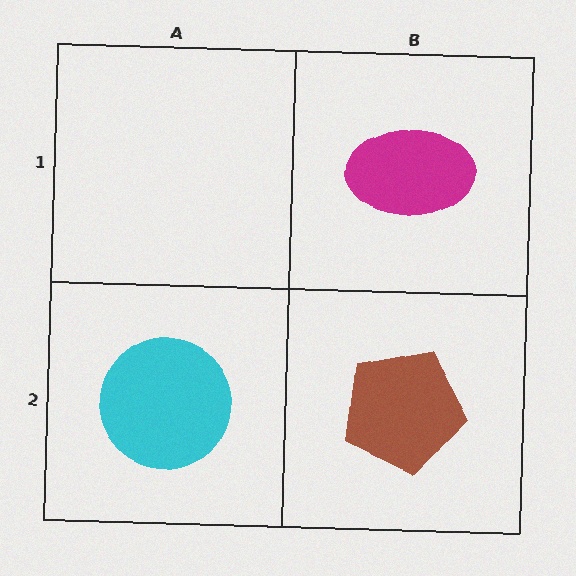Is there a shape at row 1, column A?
No, that cell is empty.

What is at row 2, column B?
A brown pentagon.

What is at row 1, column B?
A magenta ellipse.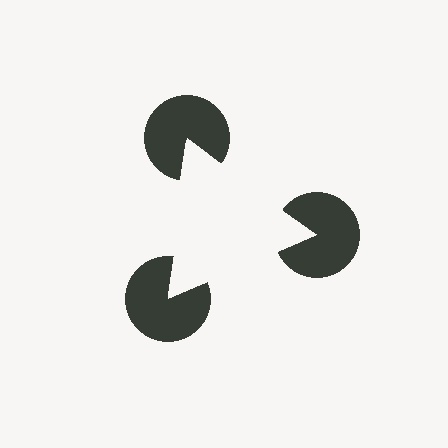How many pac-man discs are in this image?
There are 3 — one at each vertex of the illusory triangle.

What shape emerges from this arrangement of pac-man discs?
An illusory triangle — its edges are inferred from the aligned wedge cuts in the pac-man discs, not physically drawn.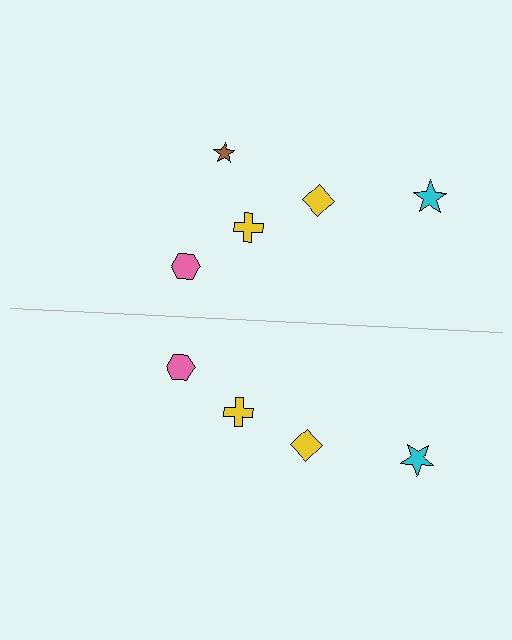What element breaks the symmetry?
A brown star is missing from the bottom side.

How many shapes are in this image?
There are 9 shapes in this image.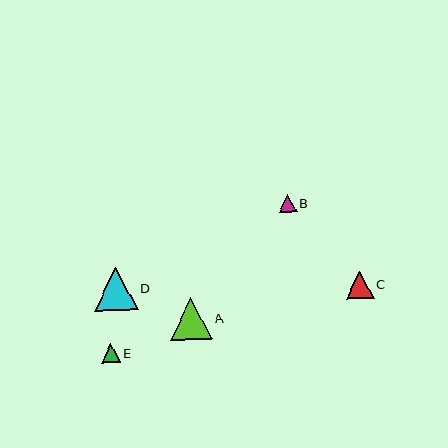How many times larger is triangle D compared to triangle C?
Triangle D is approximately 1.6 times the size of triangle C.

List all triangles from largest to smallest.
From largest to smallest: D, A, C, E, B.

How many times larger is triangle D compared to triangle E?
Triangle D is approximately 2.3 times the size of triangle E.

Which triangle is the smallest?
Triangle B is the smallest with a size of approximately 18 pixels.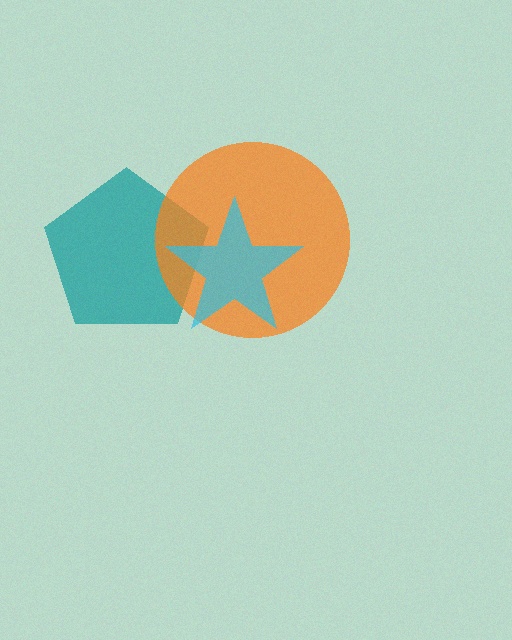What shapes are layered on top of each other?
The layered shapes are: a teal pentagon, an orange circle, a cyan star.